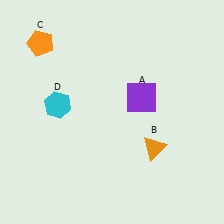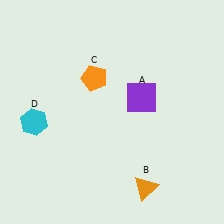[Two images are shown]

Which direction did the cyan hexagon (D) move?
The cyan hexagon (D) moved left.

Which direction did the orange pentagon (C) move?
The orange pentagon (C) moved right.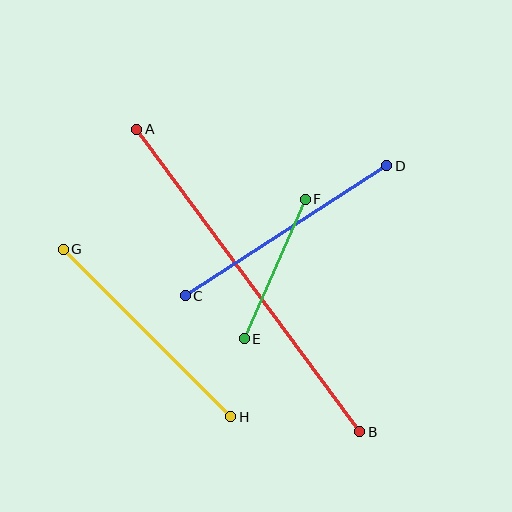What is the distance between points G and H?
The distance is approximately 237 pixels.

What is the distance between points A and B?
The distance is approximately 376 pixels.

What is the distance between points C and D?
The distance is approximately 240 pixels.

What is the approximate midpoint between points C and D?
The midpoint is at approximately (286, 231) pixels.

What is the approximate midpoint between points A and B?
The midpoint is at approximately (248, 281) pixels.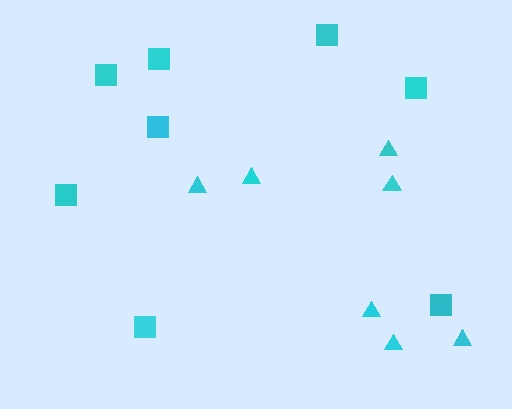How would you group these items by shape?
There are 2 groups: one group of triangles (7) and one group of squares (8).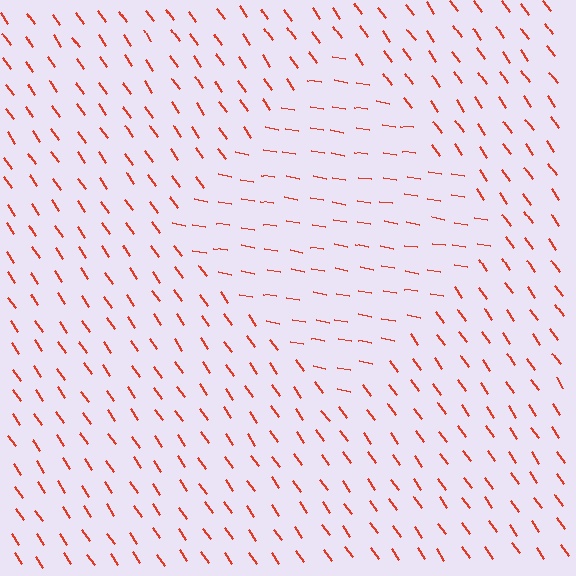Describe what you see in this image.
The image is filled with small red line segments. A diamond region in the image has lines oriented differently from the surrounding lines, creating a visible texture boundary.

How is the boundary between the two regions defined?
The boundary is defined purely by a change in line orientation (approximately 45 degrees difference). All lines are the same color and thickness.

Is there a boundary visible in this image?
Yes, there is a texture boundary formed by a change in line orientation.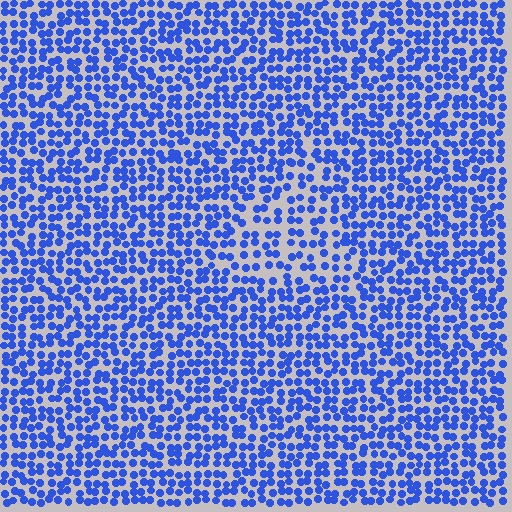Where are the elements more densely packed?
The elements are more densely packed outside the triangle boundary.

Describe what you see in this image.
The image contains small blue elements arranged at two different densities. A triangle-shaped region is visible where the elements are less densely packed than the surrounding area.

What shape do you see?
I see a triangle.